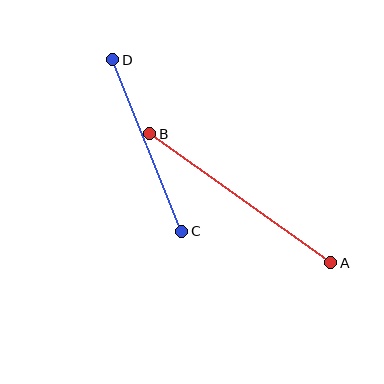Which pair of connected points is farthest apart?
Points A and B are farthest apart.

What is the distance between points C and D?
The distance is approximately 185 pixels.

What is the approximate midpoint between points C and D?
The midpoint is at approximately (147, 146) pixels.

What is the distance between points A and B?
The distance is approximately 222 pixels.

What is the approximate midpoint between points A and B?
The midpoint is at approximately (240, 198) pixels.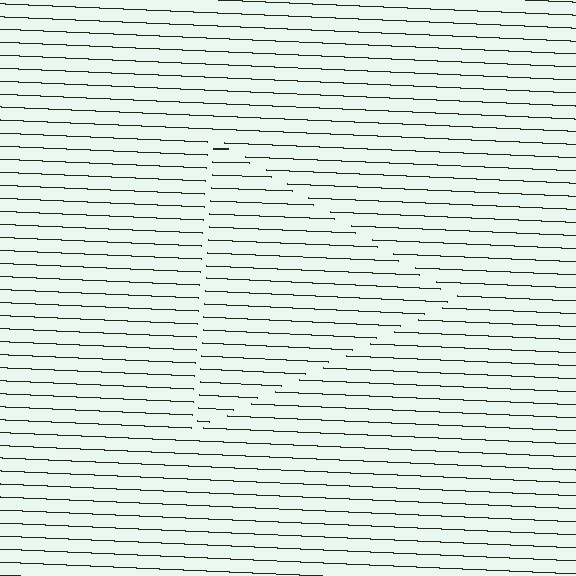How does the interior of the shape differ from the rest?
The interior of the shape contains the same grating, shifted by half a period — the contour is defined by the phase discontinuity where line-ends from the inner and outer gratings abut.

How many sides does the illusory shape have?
3 sides — the line-ends trace a triangle.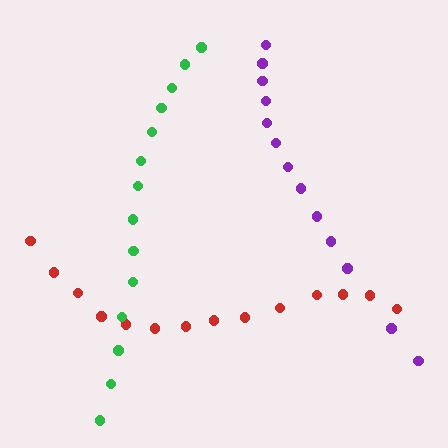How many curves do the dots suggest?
There are 3 distinct paths.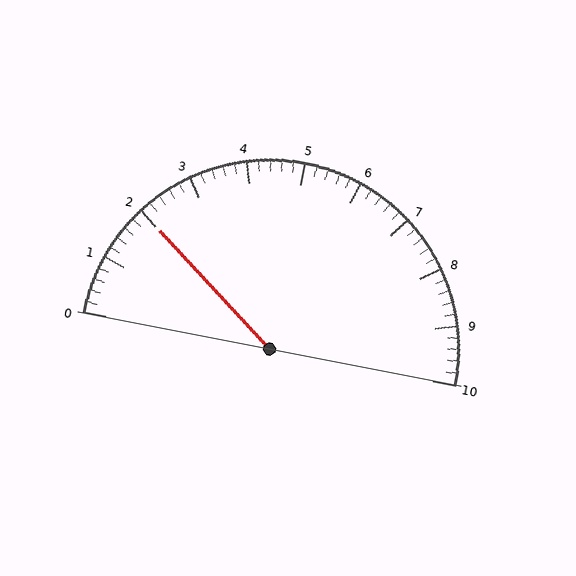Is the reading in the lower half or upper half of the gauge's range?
The reading is in the lower half of the range (0 to 10).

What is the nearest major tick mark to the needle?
The nearest major tick mark is 2.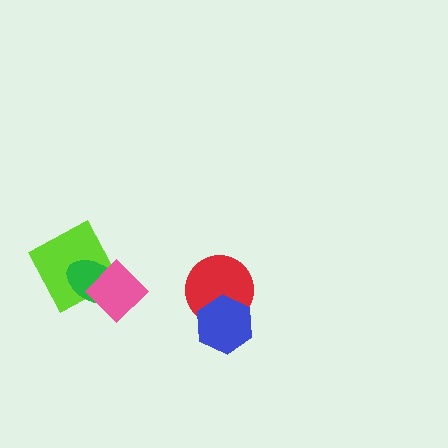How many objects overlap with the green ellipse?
2 objects overlap with the green ellipse.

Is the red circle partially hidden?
Yes, it is partially covered by another shape.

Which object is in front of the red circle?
The blue hexagon is in front of the red circle.